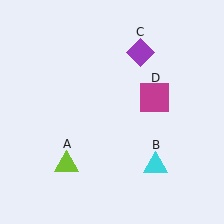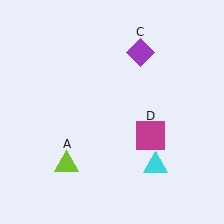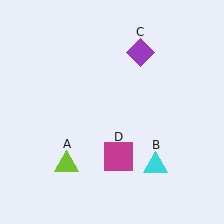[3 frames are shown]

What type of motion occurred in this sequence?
The magenta square (object D) rotated clockwise around the center of the scene.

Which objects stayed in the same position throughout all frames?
Lime triangle (object A) and cyan triangle (object B) and purple diamond (object C) remained stationary.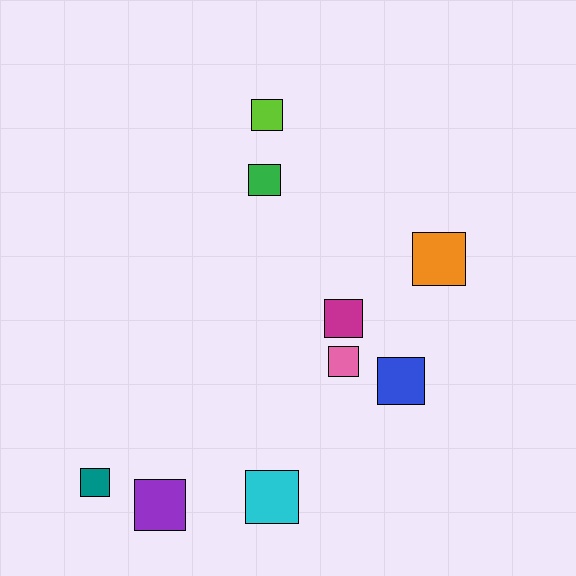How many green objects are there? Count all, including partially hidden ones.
There is 1 green object.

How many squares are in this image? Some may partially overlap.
There are 9 squares.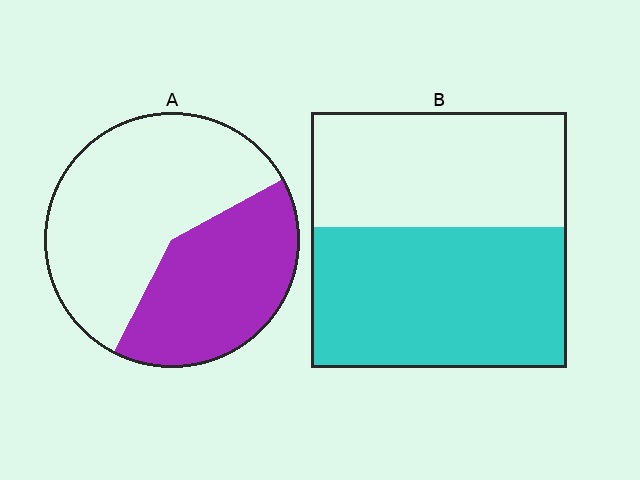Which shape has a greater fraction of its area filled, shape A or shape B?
Shape B.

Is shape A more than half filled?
No.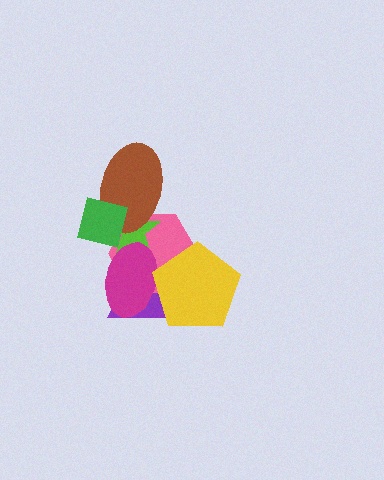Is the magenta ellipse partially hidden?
Yes, it is partially covered by another shape.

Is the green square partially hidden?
No, no other shape covers it.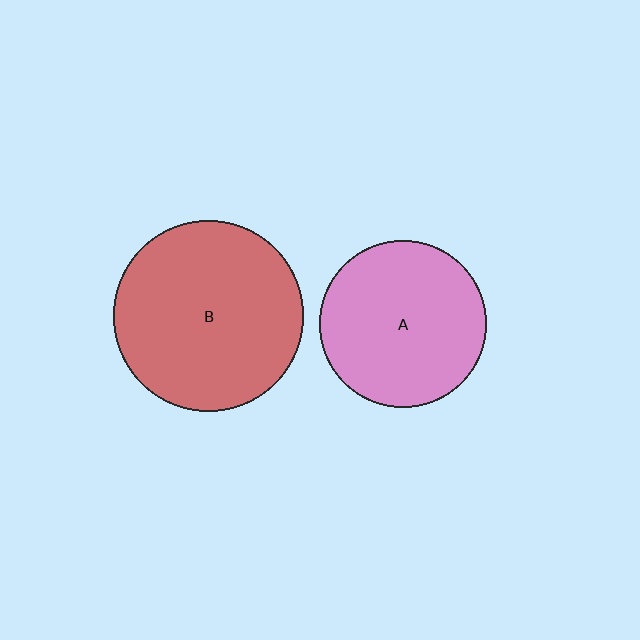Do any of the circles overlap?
No, none of the circles overlap.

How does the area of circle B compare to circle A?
Approximately 1.3 times.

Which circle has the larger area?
Circle B (red).